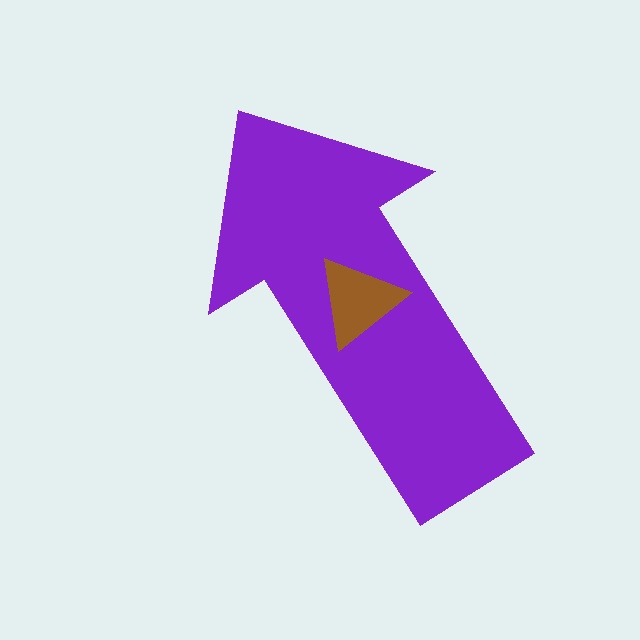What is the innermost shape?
The brown triangle.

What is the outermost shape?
The purple arrow.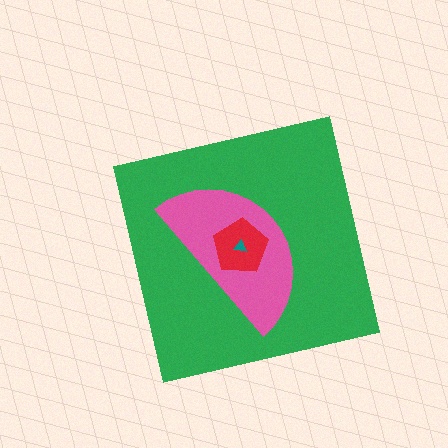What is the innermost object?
The teal triangle.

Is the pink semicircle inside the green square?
Yes.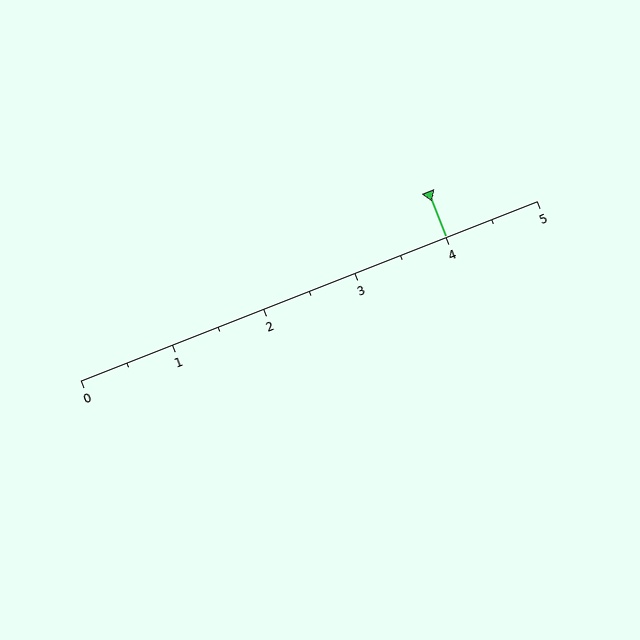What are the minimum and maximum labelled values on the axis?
The axis runs from 0 to 5.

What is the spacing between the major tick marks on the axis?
The major ticks are spaced 1 apart.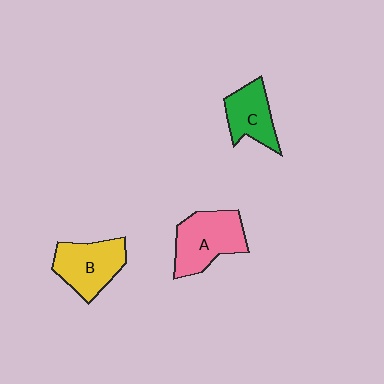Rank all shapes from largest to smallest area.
From largest to smallest: A (pink), B (yellow), C (green).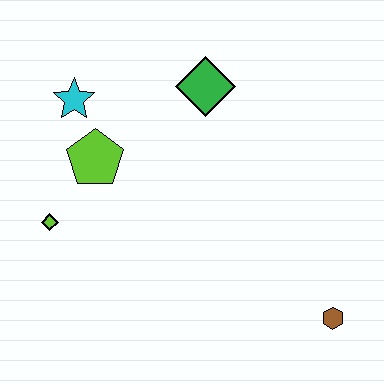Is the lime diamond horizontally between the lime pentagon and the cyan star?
No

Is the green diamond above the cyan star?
Yes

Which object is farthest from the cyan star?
The brown hexagon is farthest from the cyan star.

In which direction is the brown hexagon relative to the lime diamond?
The brown hexagon is to the right of the lime diamond.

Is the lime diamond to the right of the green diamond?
No